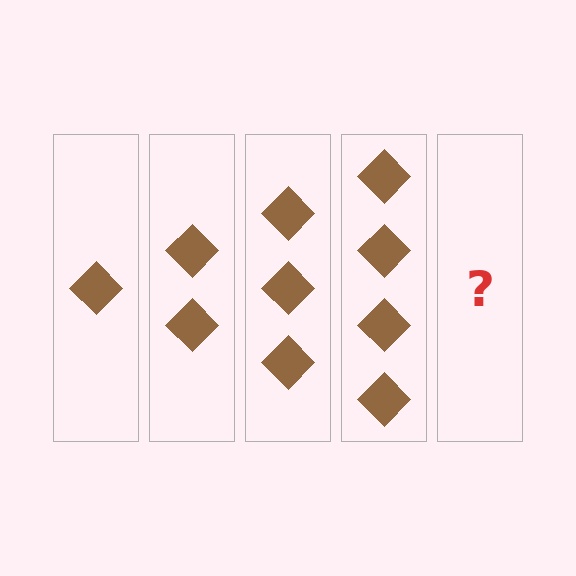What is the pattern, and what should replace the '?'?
The pattern is that each step adds one more diamond. The '?' should be 5 diamonds.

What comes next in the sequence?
The next element should be 5 diamonds.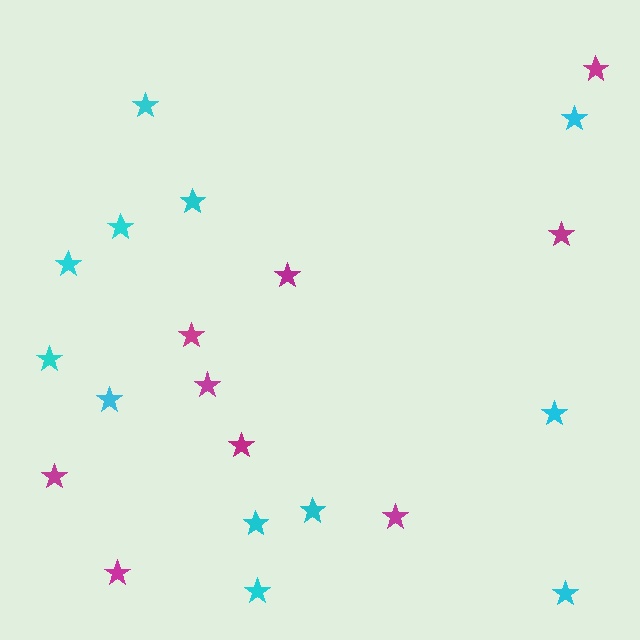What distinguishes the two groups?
There are 2 groups: one group of cyan stars (12) and one group of magenta stars (9).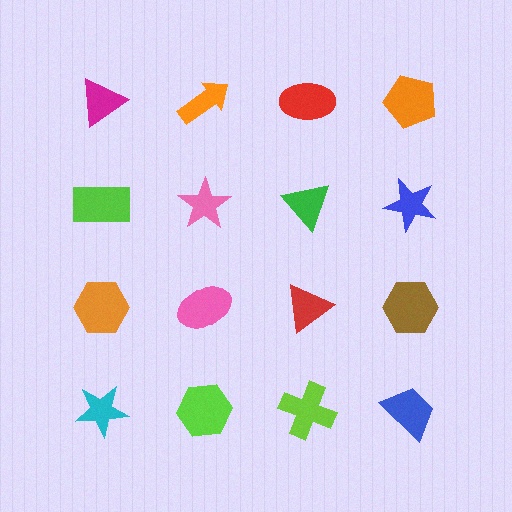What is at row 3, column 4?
A brown hexagon.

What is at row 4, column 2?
A lime hexagon.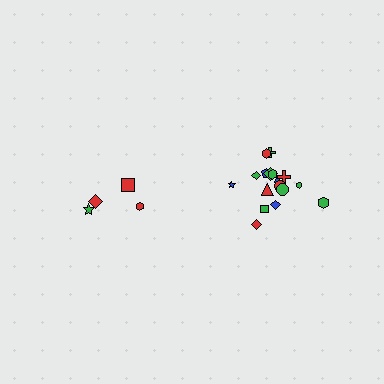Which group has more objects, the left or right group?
The right group.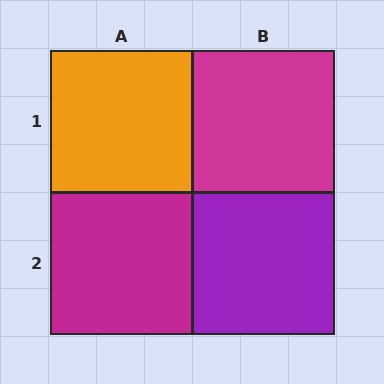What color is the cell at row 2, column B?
Purple.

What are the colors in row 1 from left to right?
Orange, magenta.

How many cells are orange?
1 cell is orange.